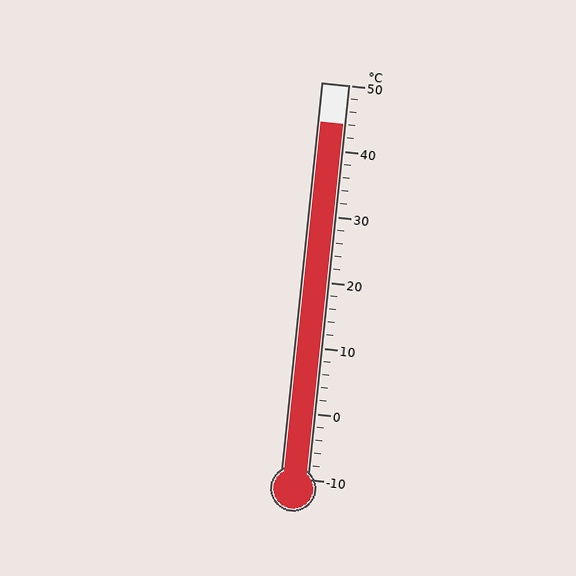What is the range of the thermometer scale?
The thermometer scale ranges from -10°C to 50°C.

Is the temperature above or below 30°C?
The temperature is above 30°C.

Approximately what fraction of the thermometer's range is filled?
The thermometer is filled to approximately 90% of its range.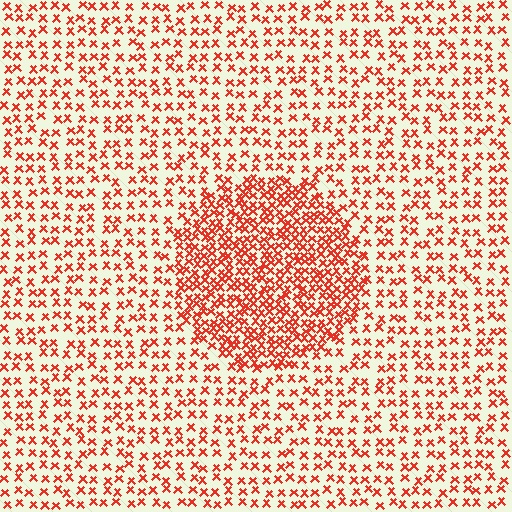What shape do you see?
I see a circle.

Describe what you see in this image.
The image contains small red elements arranged at two different densities. A circle-shaped region is visible where the elements are more densely packed than the surrounding area.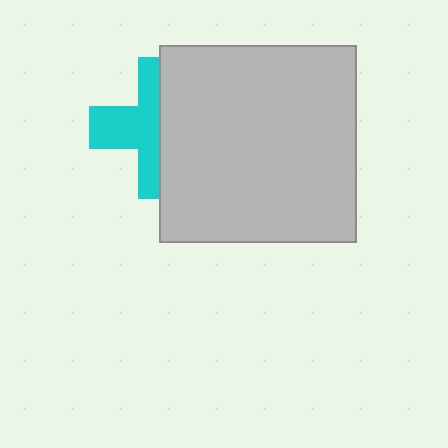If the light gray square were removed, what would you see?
You would see the complete cyan cross.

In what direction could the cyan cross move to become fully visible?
The cyan cross could move left. That would shift it out from behind the light gray square entirely.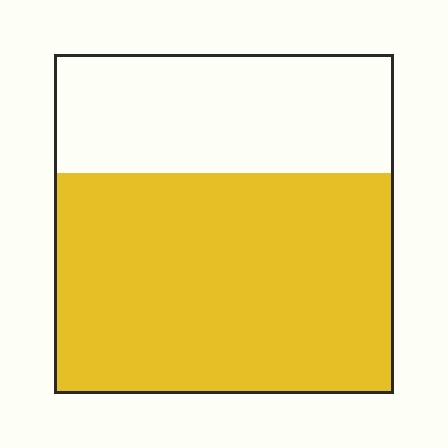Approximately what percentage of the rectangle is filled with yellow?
Approximately 65%.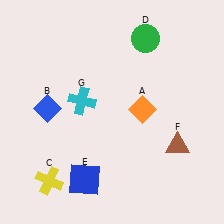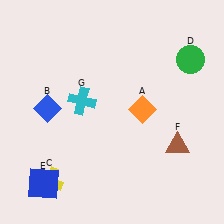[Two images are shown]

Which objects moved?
The objects that moved are: the green circle (D), the blue square (E).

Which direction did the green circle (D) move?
The green circle (D) moved right.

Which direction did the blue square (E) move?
The blue square (E) moved left.